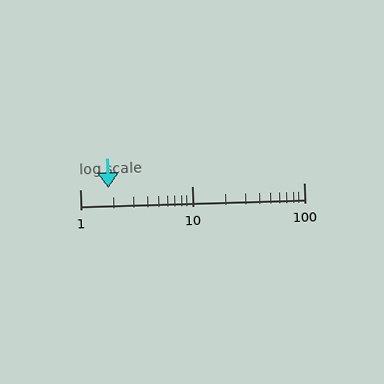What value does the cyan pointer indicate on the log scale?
The pointer indicates approximately 1.8.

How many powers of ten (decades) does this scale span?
The scale spans 2 decades, from 1 to 100.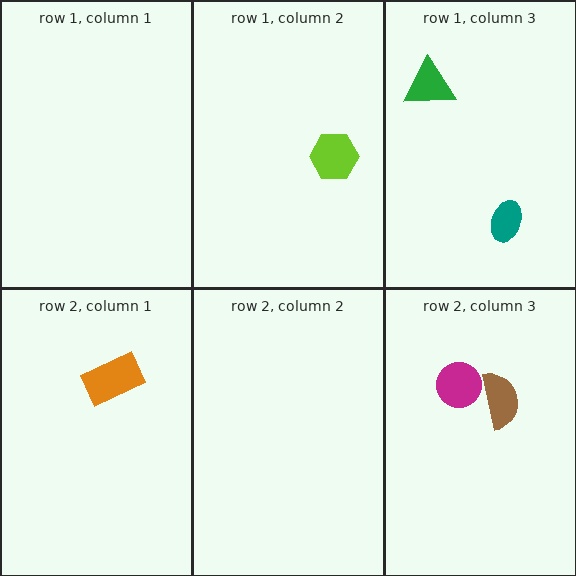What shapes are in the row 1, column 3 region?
The teal ellipse, the green triangle.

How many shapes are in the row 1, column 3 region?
2.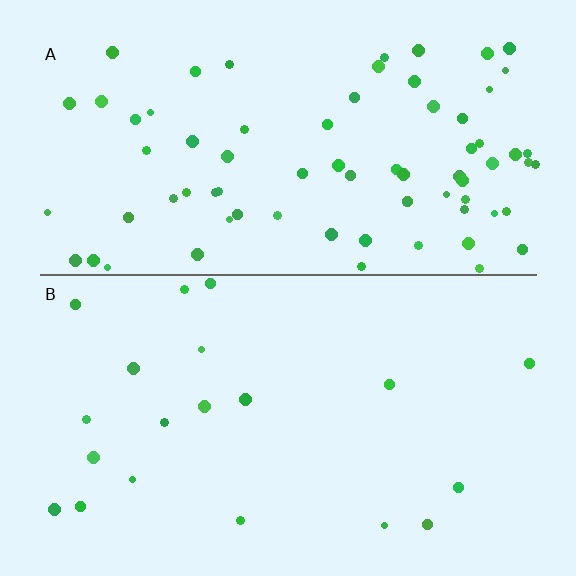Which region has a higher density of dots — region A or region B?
A (the top).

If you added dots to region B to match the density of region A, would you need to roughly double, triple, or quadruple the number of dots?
Approximately quadruple.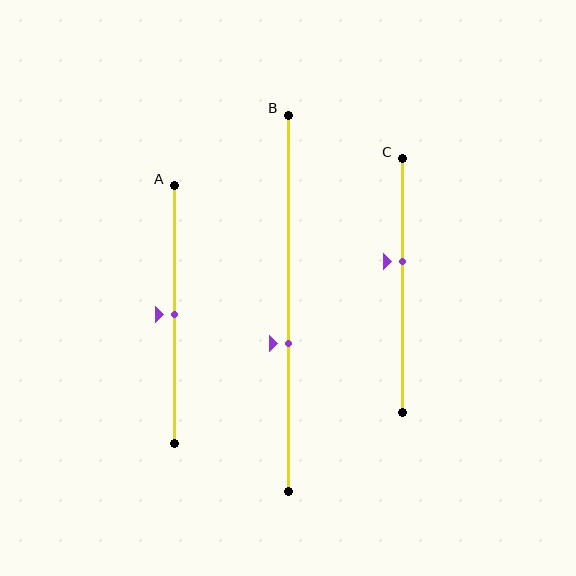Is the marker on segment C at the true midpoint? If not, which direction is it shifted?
No, the marker on segment C is shifted upward by about 9% of the segment length.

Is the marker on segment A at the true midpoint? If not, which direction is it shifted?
Yes, the marker on segment A is at the true midpoint.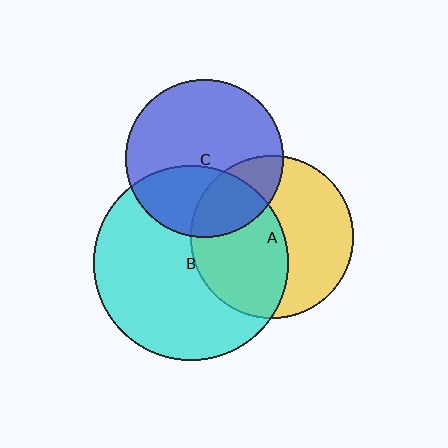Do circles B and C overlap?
Yes.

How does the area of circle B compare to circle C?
Approximately 1.5 times.